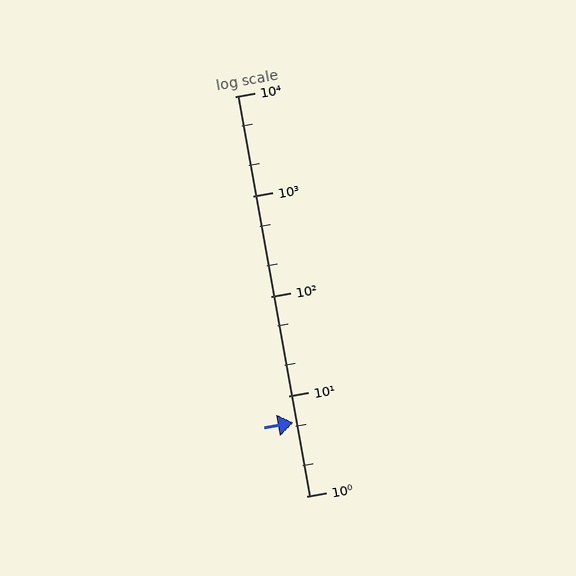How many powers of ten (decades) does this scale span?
The scale spans 4 decades, from 1 to 10000.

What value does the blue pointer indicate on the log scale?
The pointer indicates approximately 5.4.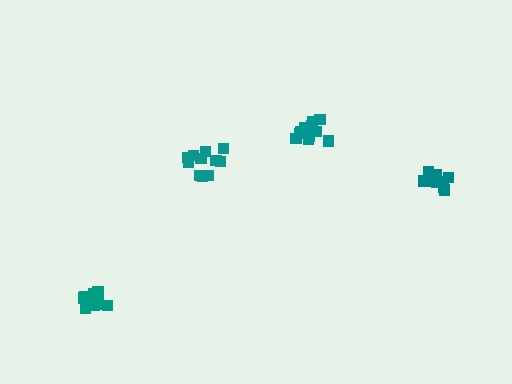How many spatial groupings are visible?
There are 4 spatial groupings.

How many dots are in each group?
Group 1: 11 dots, Group 2: 12 dots, Group 3: 9 dots, Group 4: 13 dots (45 total).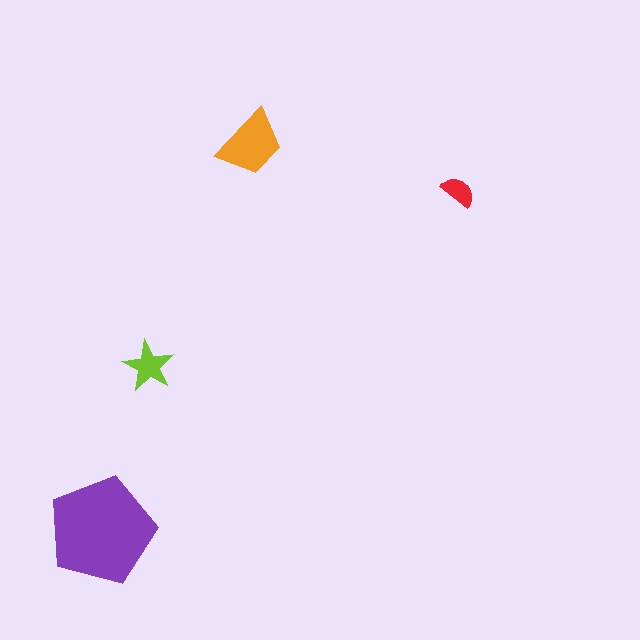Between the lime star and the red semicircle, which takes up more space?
The lime star.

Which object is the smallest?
The red semicircle.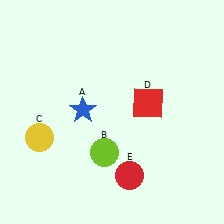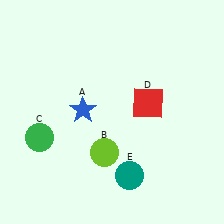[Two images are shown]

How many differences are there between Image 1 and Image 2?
There are 2 differences between the two images.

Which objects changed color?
C changed from yellow to green. E changed from red to teal.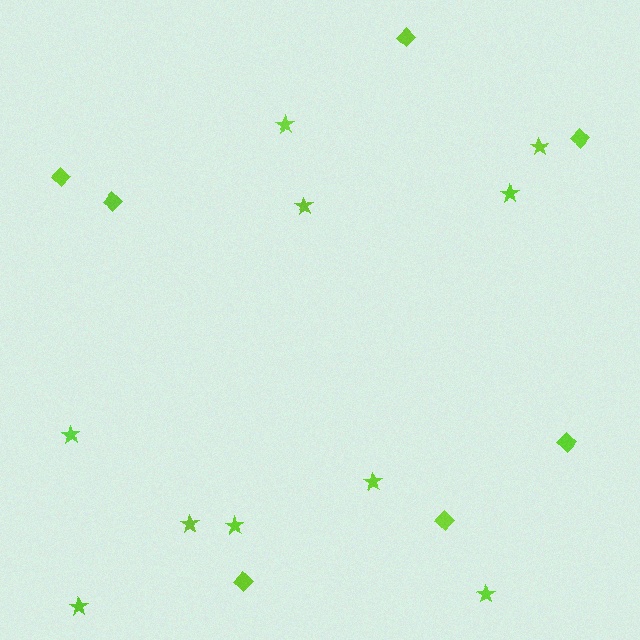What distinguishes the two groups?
There are 2 groups: one group of diamonds (7) and one group of stars (10).